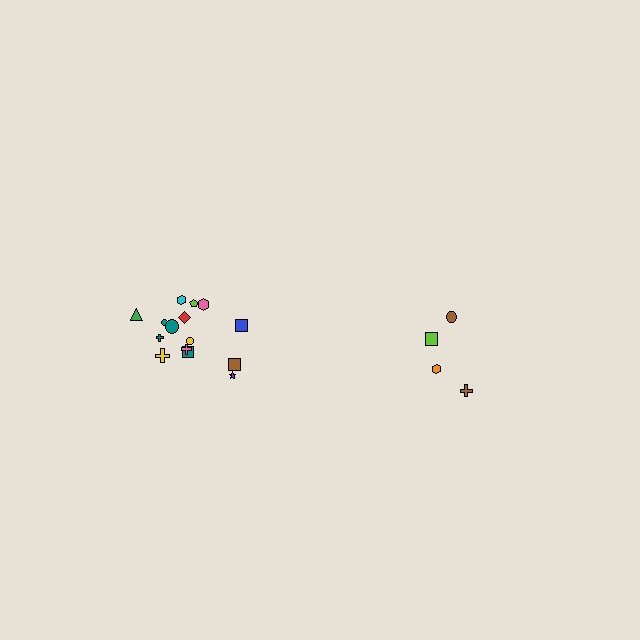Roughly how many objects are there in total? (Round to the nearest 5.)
Roughly 20 objects in total.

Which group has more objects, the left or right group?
The left group.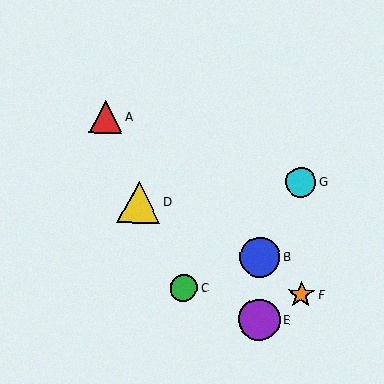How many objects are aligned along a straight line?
3 objects (A, B, F) are aligned along a straight line.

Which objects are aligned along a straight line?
Objects A, B, F are aligned along a straight line.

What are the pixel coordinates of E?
Object E is at (259, 320).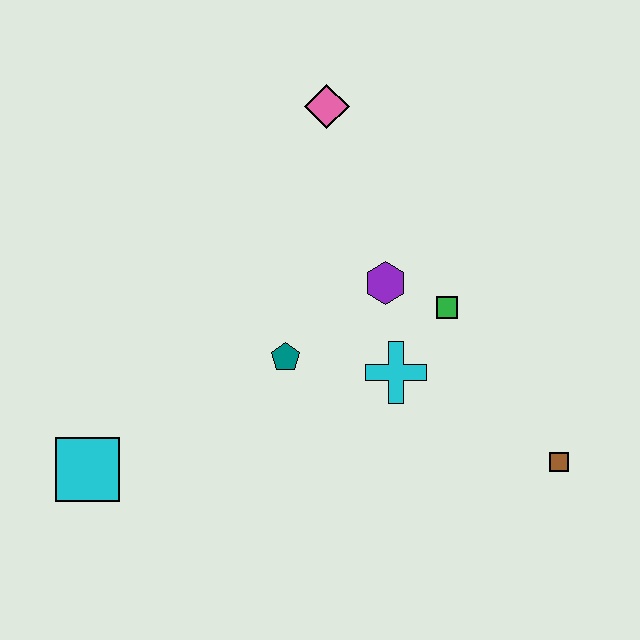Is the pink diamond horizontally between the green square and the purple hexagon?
No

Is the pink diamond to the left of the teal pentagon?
No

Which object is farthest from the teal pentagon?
The brown square is farthest from the teal pentagon.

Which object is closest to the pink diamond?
The purple hexagon is closest to the pink diamond.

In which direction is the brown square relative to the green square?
The brown square is below the green square.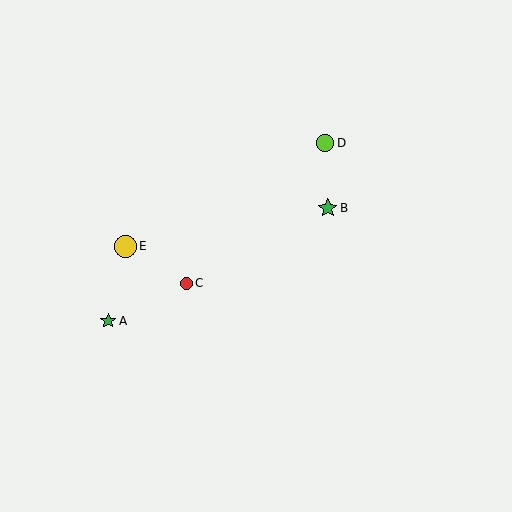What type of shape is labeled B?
Shape B is a green star.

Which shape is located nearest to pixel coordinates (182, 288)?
The red circle (labeled C) at (186, 284) is nearest to that location.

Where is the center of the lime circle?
The center of the lime circle is at (325, 143).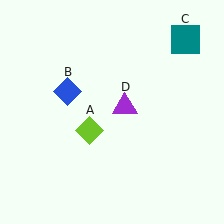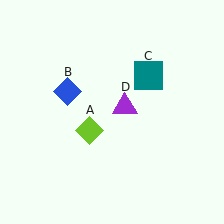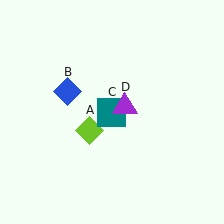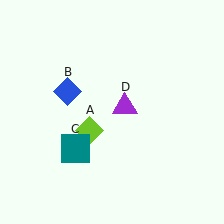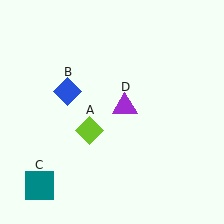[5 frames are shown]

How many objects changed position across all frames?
1 object changed position: teal square (object C).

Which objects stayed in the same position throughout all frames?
Lime diamond (object A) and blue diamond (object B) and purple triangle (object D) remained stationary.